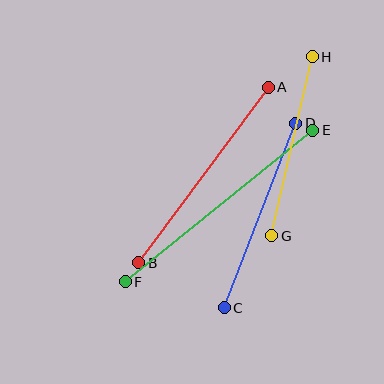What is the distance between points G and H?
The distance is approximately 183 pixels.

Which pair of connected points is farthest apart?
Points E and F are farthest apart.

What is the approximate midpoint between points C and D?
The midpoint is at approximately (260, 216) pixels.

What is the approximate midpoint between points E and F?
The midpoint is at approximately (219, 206) pixels.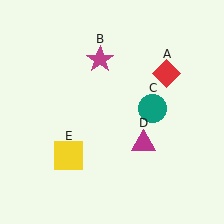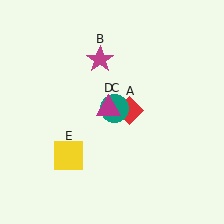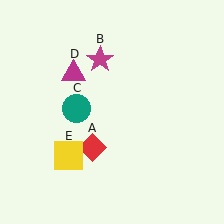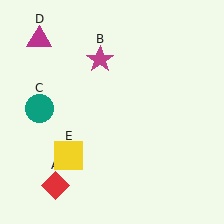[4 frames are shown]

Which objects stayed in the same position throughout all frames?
Magenta star (object B) and yellow square (object E) remained stationary.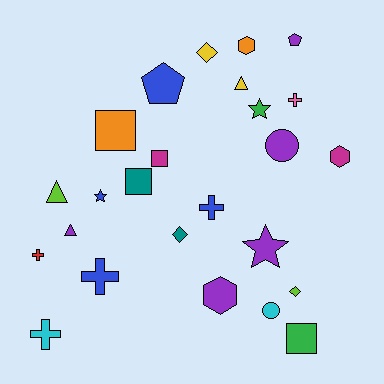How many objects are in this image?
There are 25 objects.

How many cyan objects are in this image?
There are 2 cyan objects.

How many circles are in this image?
There are 2 circles.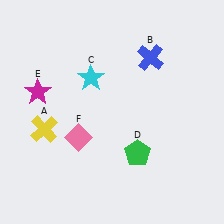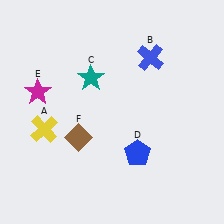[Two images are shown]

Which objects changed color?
C changed from cyan to teal. D changed from green to blue. F changed from pink to brown.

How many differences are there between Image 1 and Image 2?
There are 3 differences between the two images.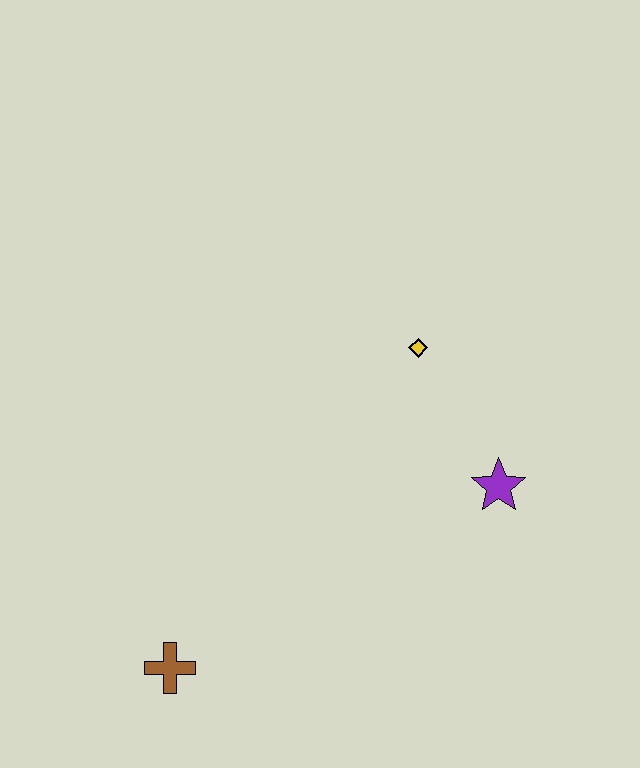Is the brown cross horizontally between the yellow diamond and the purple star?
No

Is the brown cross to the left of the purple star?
Yes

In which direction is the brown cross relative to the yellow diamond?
The brown cross is below the yellow diamond.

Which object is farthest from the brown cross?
The yellow diamond is farthest from the brown cross.